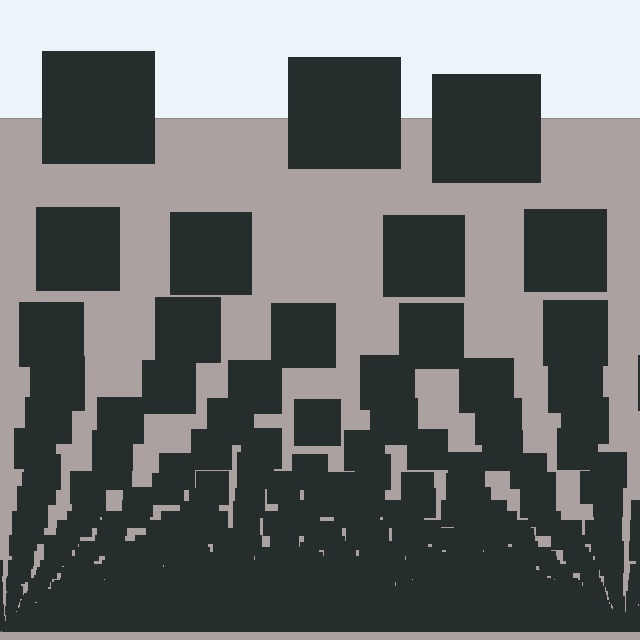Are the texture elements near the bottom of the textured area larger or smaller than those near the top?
Smaller. The gradient is inverted — elements near the bottom are smaller and denser.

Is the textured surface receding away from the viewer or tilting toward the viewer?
The surface appears to tilt toward the viewer. Texture elements get larger and sparser toward the top.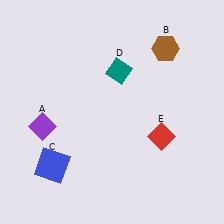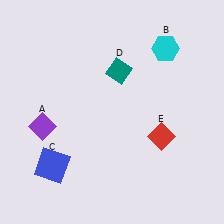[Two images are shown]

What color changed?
The hexagon (B) changed from brown in Image 1 to cyan in Image 2.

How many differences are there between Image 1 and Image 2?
There is 1 difference between the two images.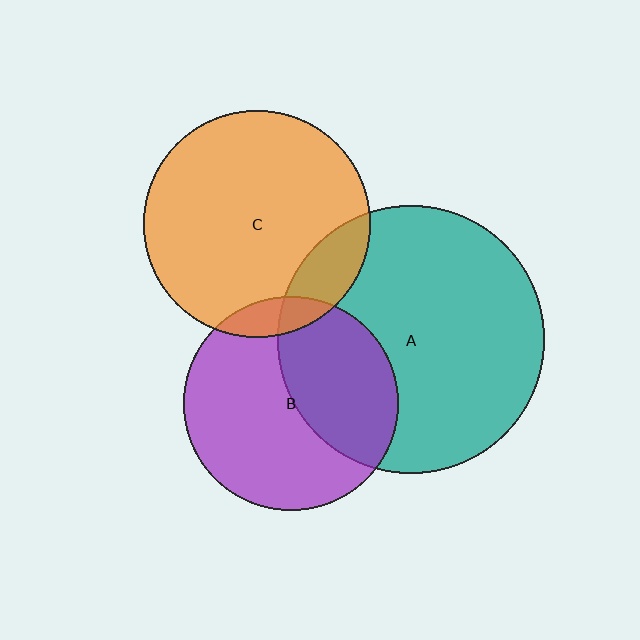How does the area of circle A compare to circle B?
Approximately 1.6 times.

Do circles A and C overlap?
Yes.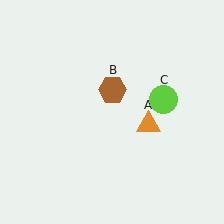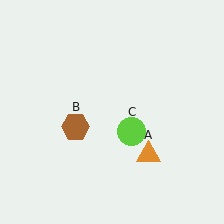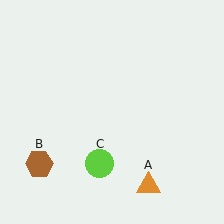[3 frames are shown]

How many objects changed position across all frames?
3 objects changed position: orange triangle (object A), brown hexagon (object B), lime circle (object C).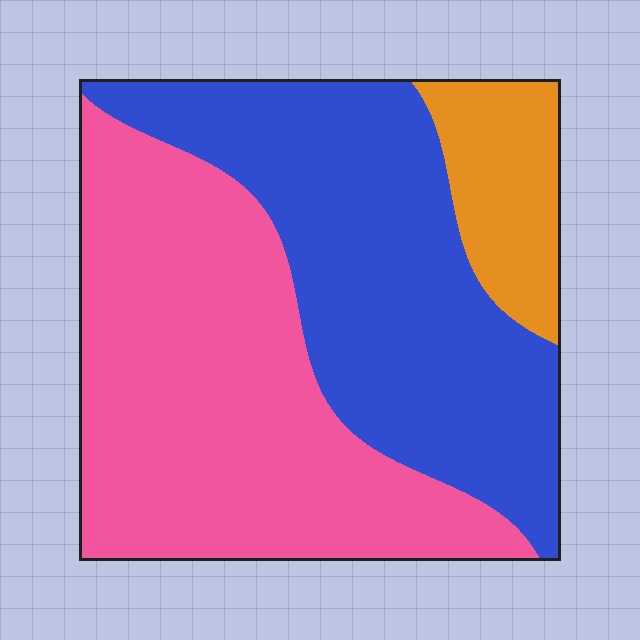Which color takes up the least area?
Orange, at roughly 10%.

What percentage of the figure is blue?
Blue covers roughly 40% of the figure.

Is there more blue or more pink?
Pink.